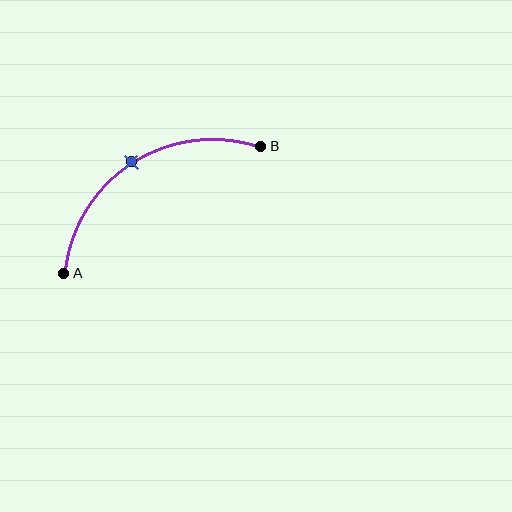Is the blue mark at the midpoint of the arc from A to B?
Yes. The blue mark lies on the arc at equal arc-length from both A and B — it is the arc midpoint.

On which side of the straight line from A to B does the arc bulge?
The arc bulges above the straight line connecting A and B.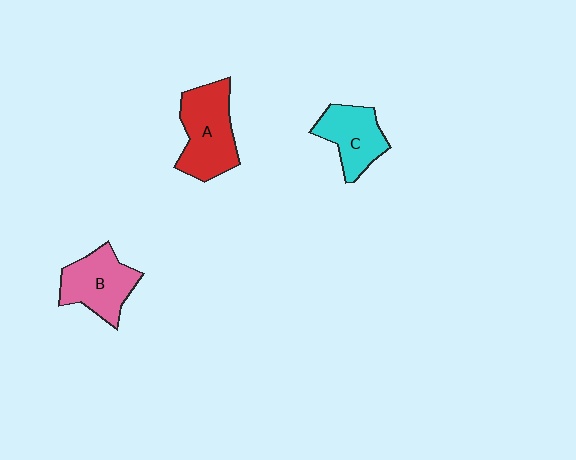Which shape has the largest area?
Shape A (red).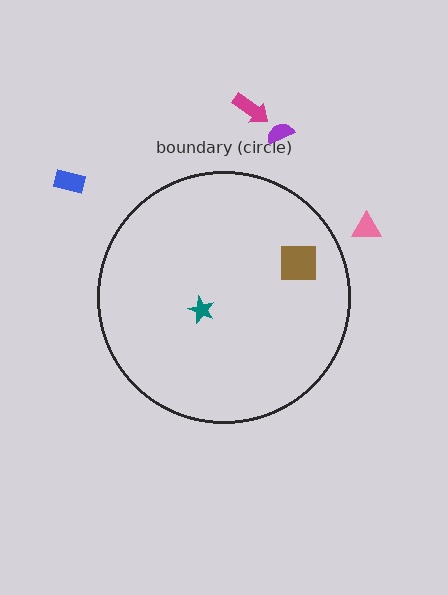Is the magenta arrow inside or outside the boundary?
Outside.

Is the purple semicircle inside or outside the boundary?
Outside.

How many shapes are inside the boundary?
2 inside, 4 outside.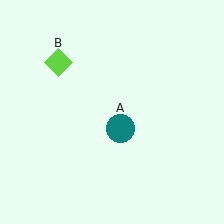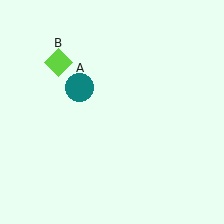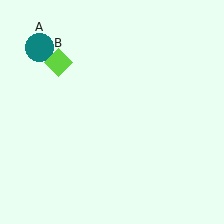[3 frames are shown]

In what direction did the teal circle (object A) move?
The teal circle (object A) moved up and to the left.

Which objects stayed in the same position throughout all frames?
Lime diamond (object B) remained stationary.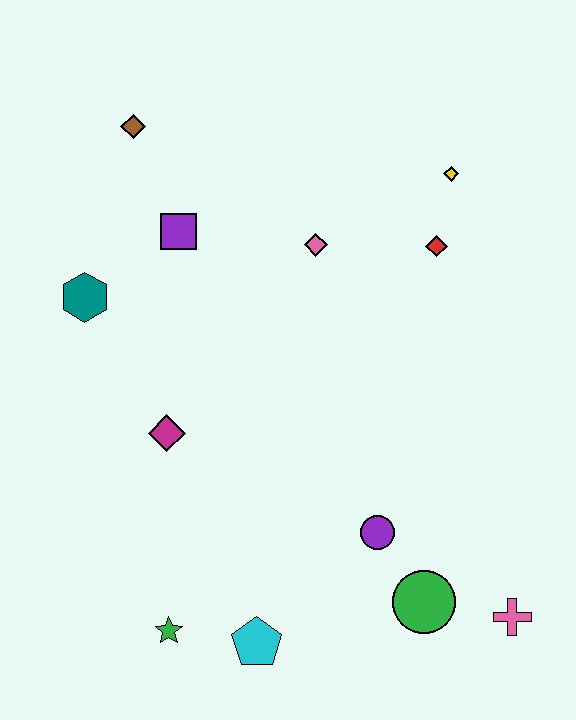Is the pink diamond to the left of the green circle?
Yes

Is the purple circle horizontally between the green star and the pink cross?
Yes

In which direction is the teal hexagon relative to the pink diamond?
The teal hexagon is to the left of the pink diamond.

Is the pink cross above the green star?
Yes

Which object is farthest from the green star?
The yellow diamond is farthest from the green star.